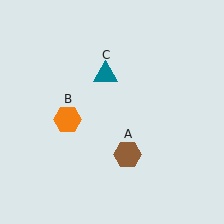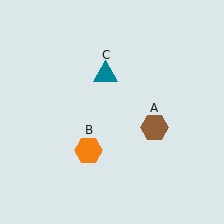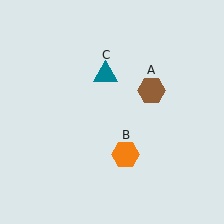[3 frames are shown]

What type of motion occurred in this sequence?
The brown hexagon (object A), orange hexagon (object B) rotated counterclockwise around the center of the scene.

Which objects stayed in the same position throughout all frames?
Teal triangle (object C) remained stationary.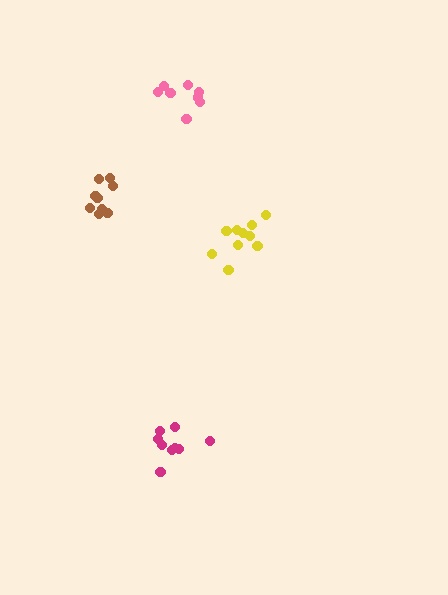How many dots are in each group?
Group 1: 9 dots, Group 2: 10 dots, Group 3: 8 dots, Group 4: 9 dots (36 total).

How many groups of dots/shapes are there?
There are 4 groups.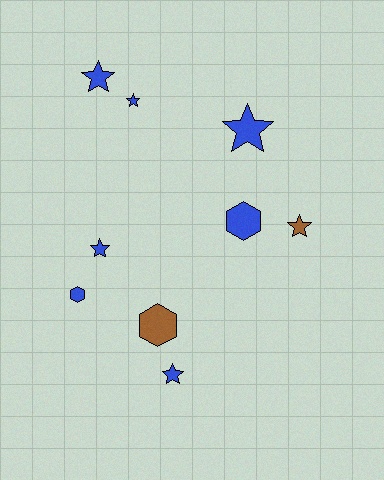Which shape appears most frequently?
Star, with 6 objects.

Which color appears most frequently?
Blue, with 7 objects.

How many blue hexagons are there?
There are 2 blue hexagons.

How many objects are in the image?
There are 9 objects.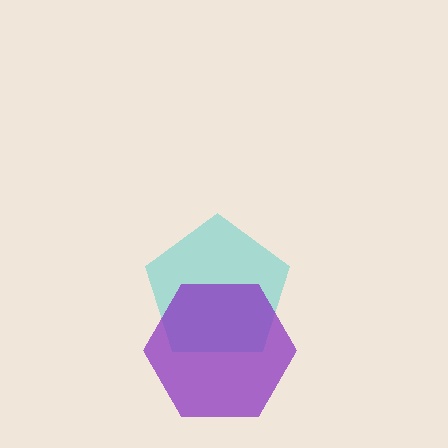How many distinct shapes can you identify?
There are 2 distinct shapes: a cyan pentagon, a purple hexagon.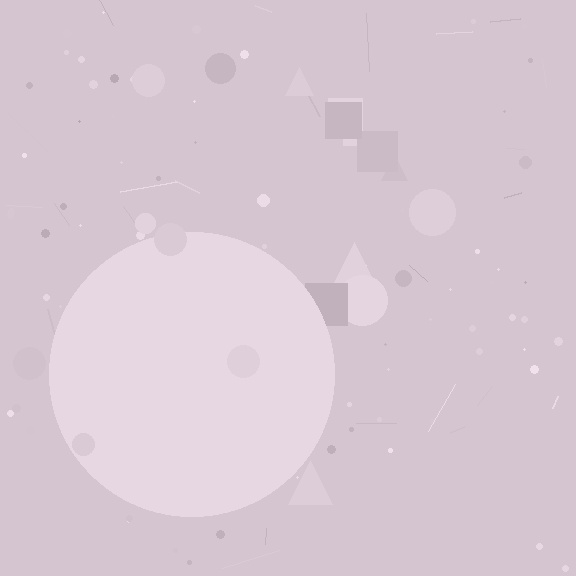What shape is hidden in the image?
A circle is hidden in the image.